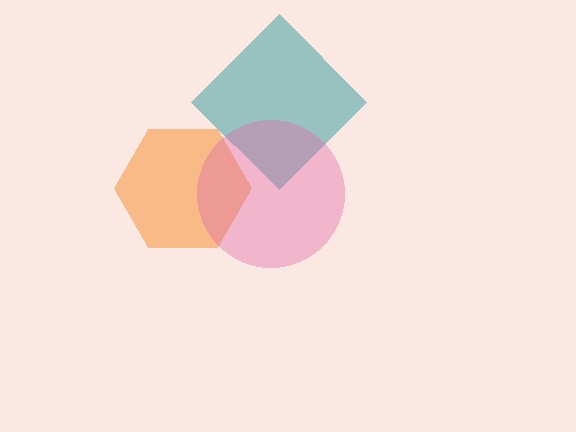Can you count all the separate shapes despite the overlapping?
Yes, there are 3 separate shapes.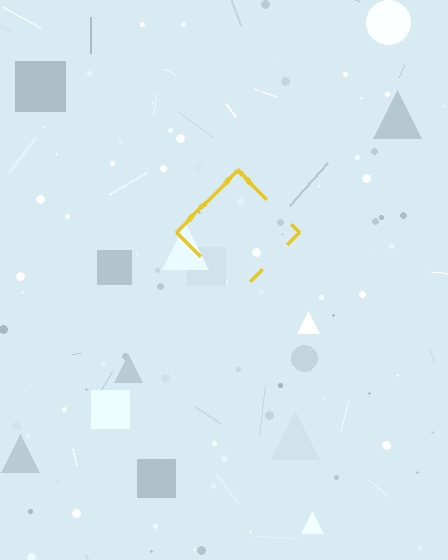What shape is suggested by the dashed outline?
The dashed outline suggests a diamond.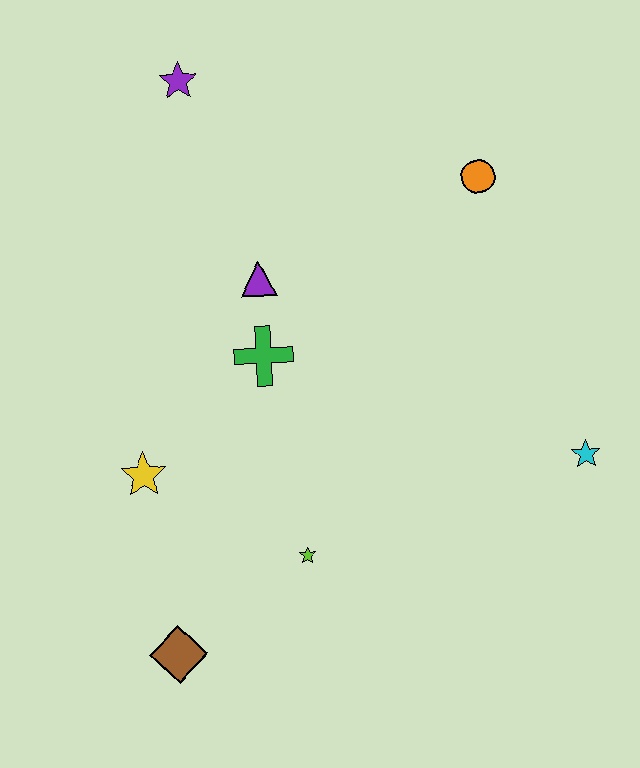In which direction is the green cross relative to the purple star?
The green cross is below the purple star.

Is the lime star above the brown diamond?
Yes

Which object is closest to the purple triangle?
The green cross is closest to the purple triangle.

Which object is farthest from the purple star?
The brown diamond is farthest from the purple star.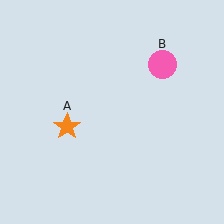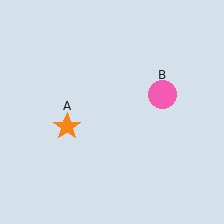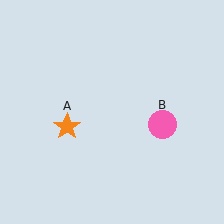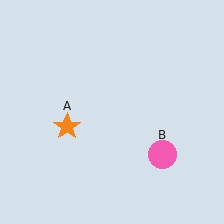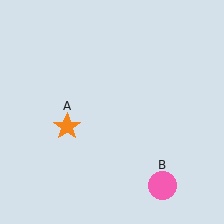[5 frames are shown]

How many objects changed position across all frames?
1 object changed position: pink circle (object B).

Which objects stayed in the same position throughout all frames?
Orange star (object A) remained stationary.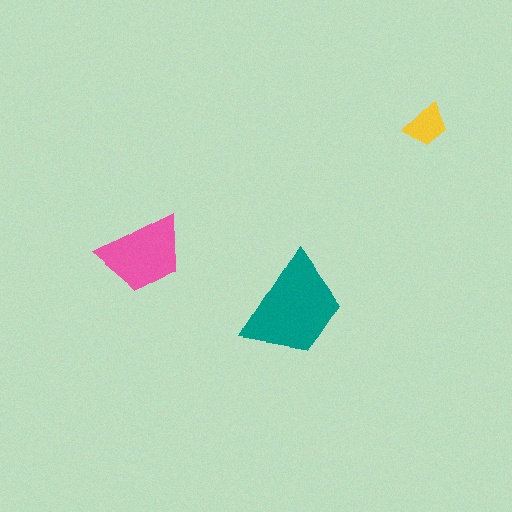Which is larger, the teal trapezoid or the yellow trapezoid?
The teal one.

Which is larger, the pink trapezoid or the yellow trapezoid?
The pink one.